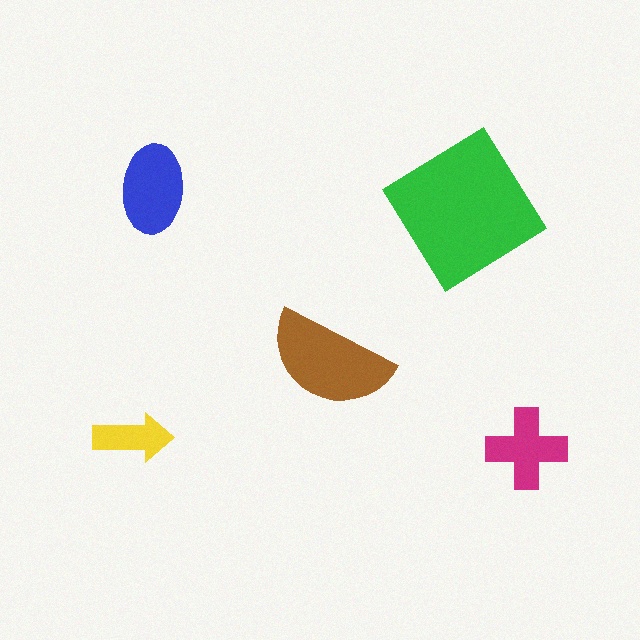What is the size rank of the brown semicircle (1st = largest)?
2nd.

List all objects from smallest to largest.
The yellow arrow, the magenta cross, the blue ellipse, the brown semicircle, the green diamond.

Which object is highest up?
The blue ellipse is topmost.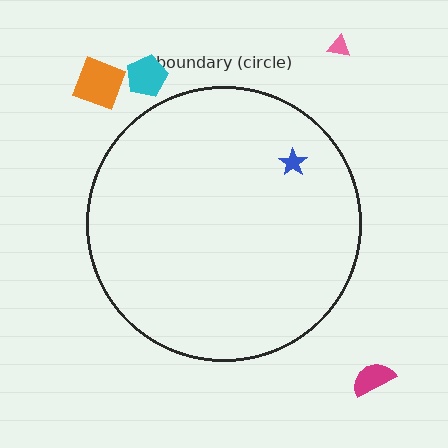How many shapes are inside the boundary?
1 inside, 4 outside.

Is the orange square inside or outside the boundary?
Outside.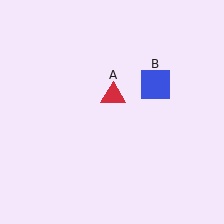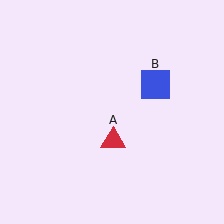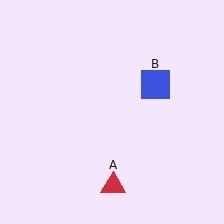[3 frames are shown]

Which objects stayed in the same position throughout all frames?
Blue square (object B) remained stationary.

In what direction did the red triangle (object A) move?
The red triangle (object A) moved down.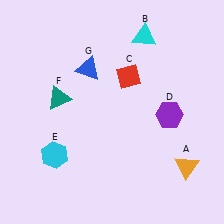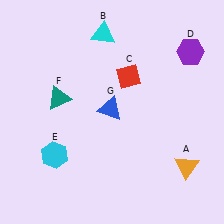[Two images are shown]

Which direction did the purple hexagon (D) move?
The purple hexagon (D) moved up.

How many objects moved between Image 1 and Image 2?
3 objects moved between the two images.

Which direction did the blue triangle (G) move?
The blue triangle (G) moved down.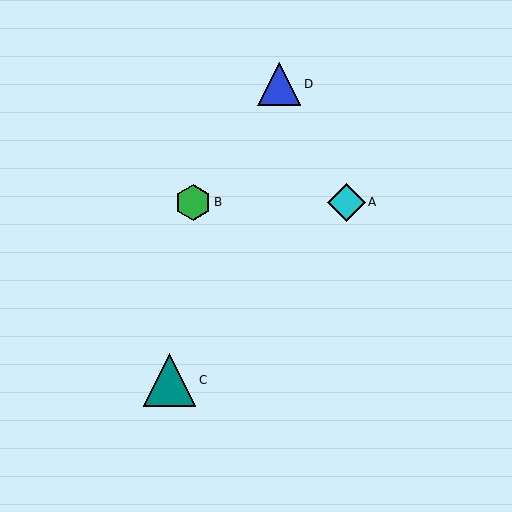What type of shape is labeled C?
Shape C is a teal triangle.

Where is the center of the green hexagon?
The center of the green hexagon is at (193, 202).